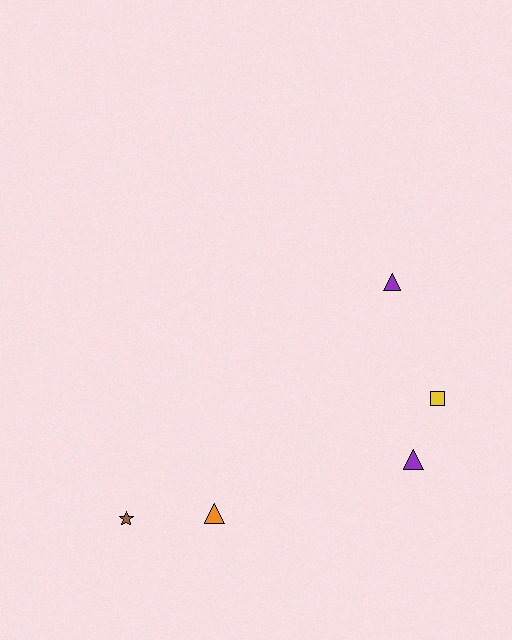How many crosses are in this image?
There are no crosses.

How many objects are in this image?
There are 5 objects.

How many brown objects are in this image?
There is 1 brown object.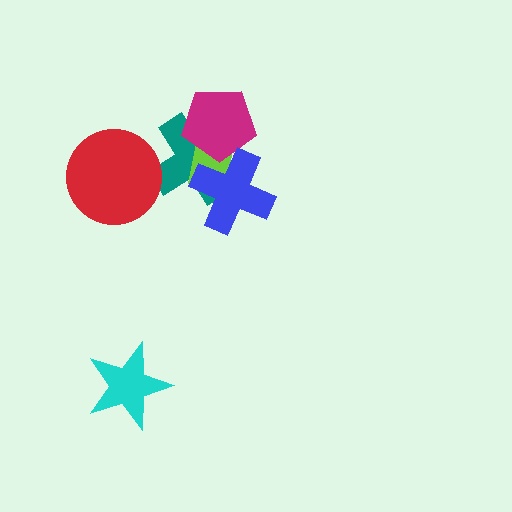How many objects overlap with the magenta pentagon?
3 objects overlap with the magenta pentagon.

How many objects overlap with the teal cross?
4 objects overlap with the teal cross.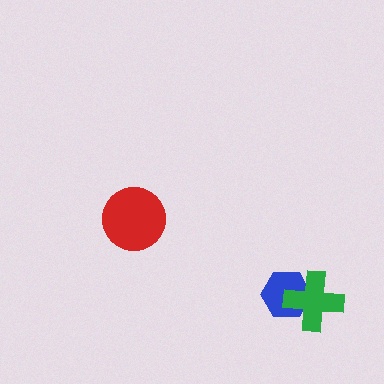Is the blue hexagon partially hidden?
Yes, it is partially covered by another shape.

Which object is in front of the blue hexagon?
The green cross is in front of the blue hexagon.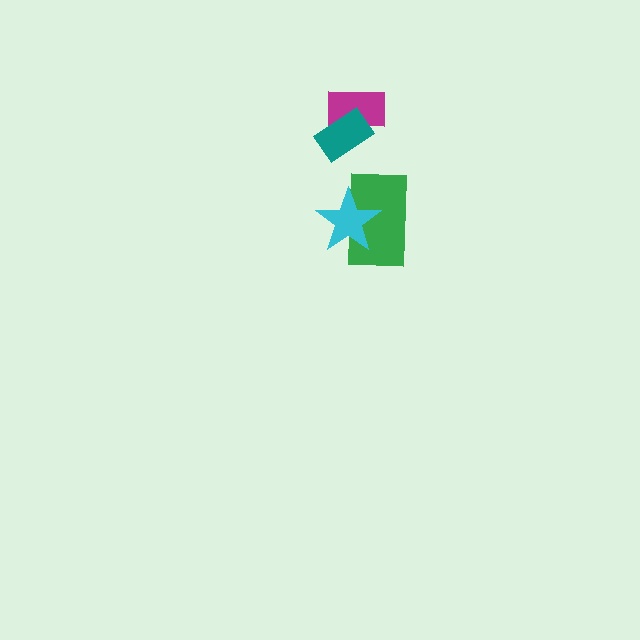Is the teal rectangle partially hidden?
No, no other shape covers it.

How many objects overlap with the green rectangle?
1 object overlaps with the green rectangle.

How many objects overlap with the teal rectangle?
1 object overlaps with the teal rectangle.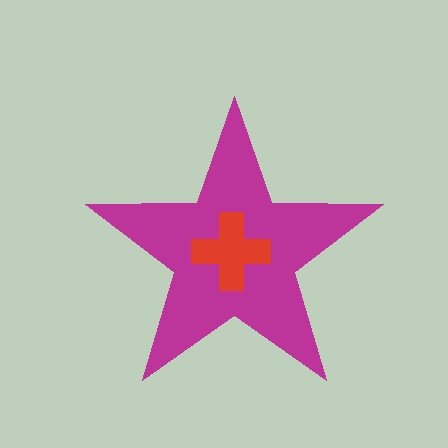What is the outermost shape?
The magenta star.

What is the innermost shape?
The red cross.